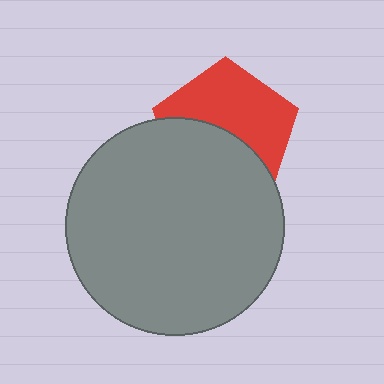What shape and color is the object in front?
The object in front is a gray circle.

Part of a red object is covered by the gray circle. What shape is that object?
It is a pentagon.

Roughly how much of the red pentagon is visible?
About half of it is visible (roughly 53%).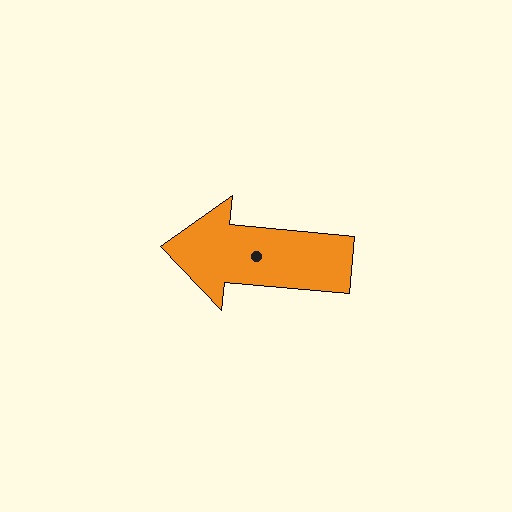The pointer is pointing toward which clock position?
Roughly 9 o'clock.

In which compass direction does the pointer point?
West.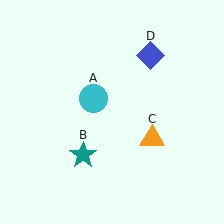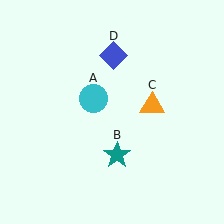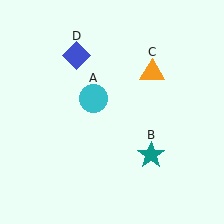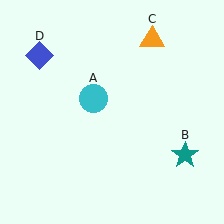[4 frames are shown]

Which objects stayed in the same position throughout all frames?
Cyan circle (object A) remained stationary.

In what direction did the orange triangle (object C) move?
The orange triangle (object C) moved up.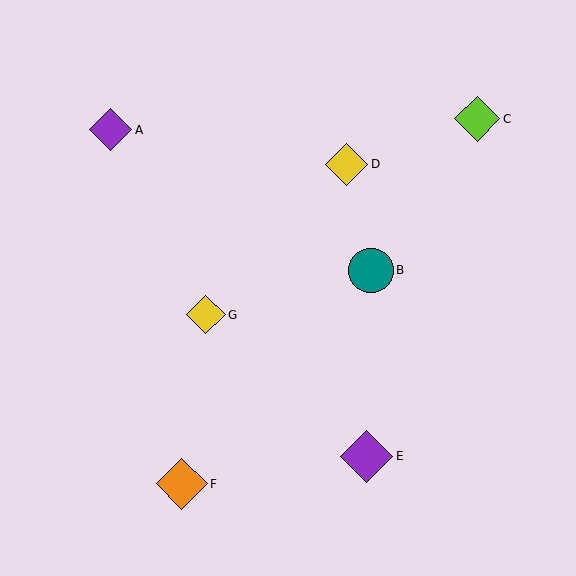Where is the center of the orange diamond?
The center of the orange diamond is at (182, 484).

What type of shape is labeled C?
Shape C is a lime diamond.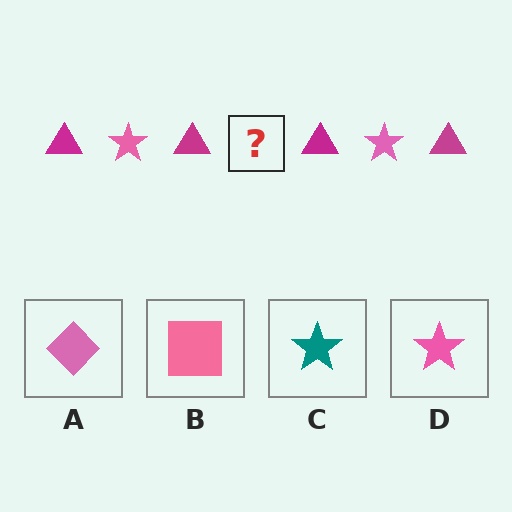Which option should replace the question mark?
Option D.